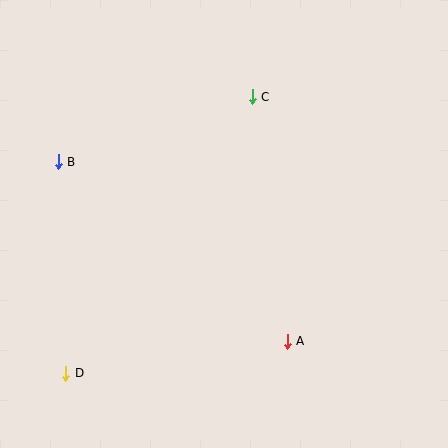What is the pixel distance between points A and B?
The distance between A and B is 291 pixels.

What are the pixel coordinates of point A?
Point A is at (287, 341).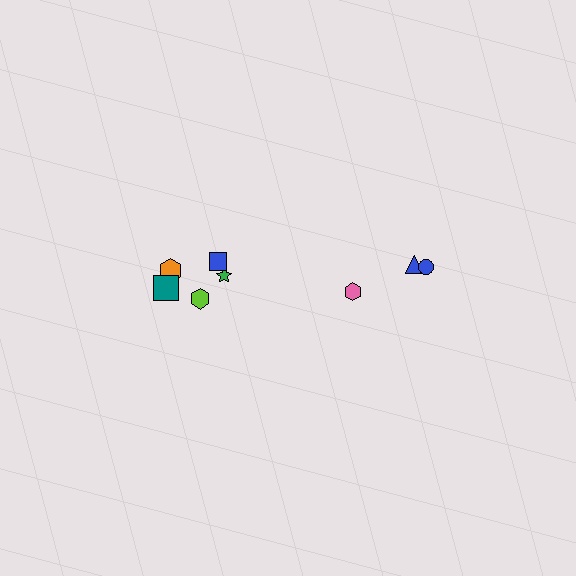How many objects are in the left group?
There are 5 objects.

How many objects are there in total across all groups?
There are 8 objects.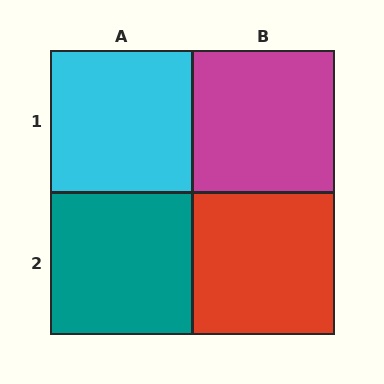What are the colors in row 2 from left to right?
Teal, red.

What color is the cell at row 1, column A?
Cyan.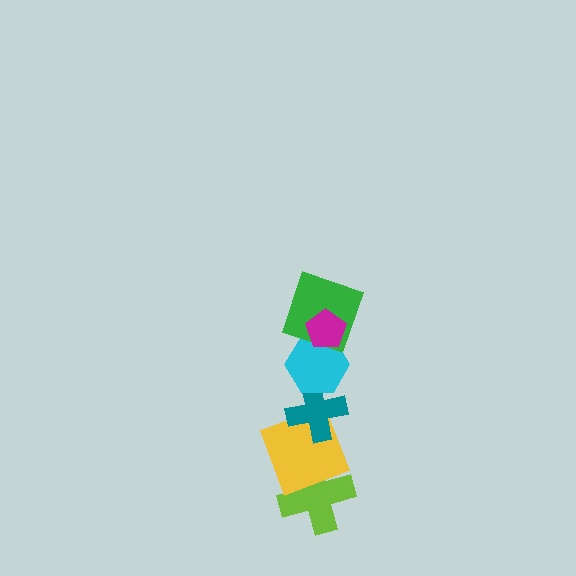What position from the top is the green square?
The green square is 2nd from the top.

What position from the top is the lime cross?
The lime cross is 6th from the top.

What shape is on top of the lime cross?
The yellow square is on top of the lime cross.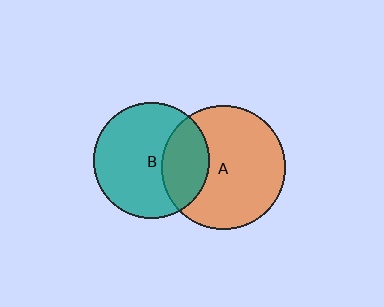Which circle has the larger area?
Circle A (orange).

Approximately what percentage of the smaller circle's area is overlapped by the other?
Approximately 30%.